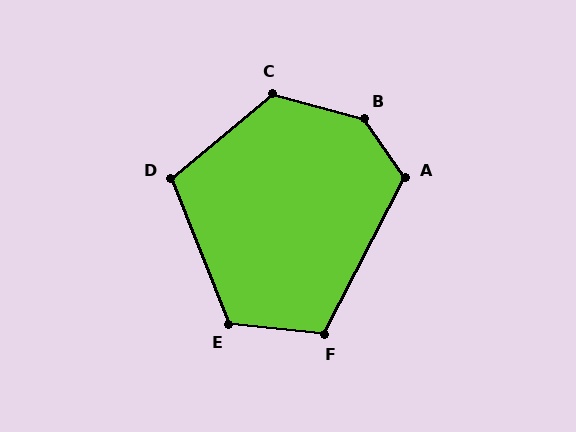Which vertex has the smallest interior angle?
D, at approximately 108 degrees.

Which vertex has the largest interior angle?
B, at approximately 140 degrees.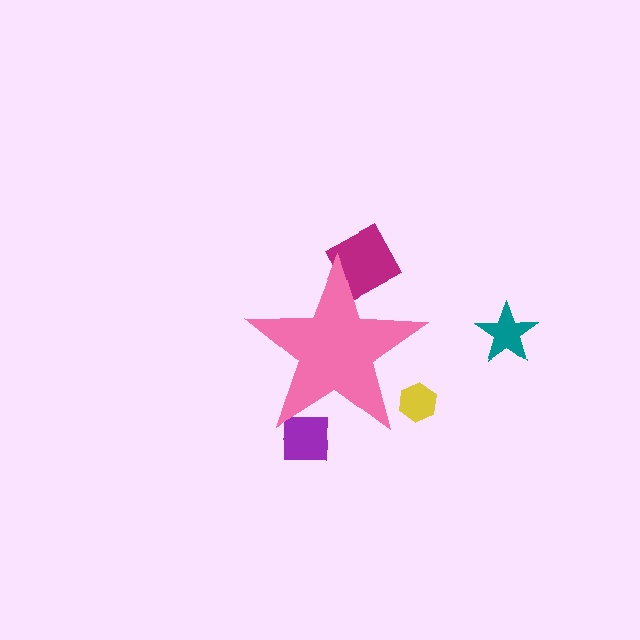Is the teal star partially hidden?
No, the teal star is fully visible.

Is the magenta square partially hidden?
Yes, the magenta square is partially hidden behind the pink star.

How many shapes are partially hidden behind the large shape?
4 shapes are partially hidden.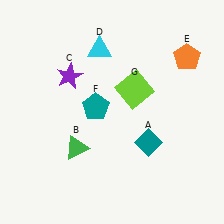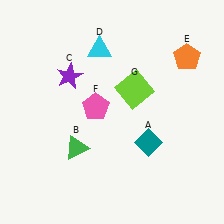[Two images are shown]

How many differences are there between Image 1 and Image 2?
There is 1 difference between the two images.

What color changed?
The pentagon (F) changed from teal in Image 1 to pink in Image 2.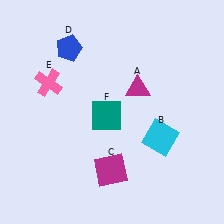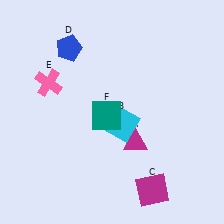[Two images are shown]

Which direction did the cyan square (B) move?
The cyan square (B) moved left.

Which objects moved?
The objects that moved are: the magenta triangle (A), the cyan square (B), the magenta square (C).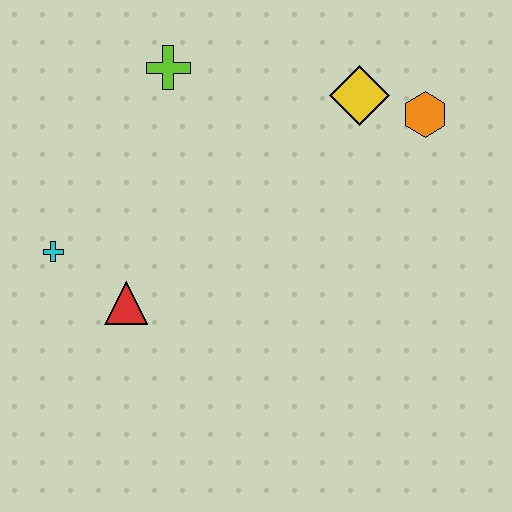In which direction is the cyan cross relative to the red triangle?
The cyan cross is to the left of the red triangle.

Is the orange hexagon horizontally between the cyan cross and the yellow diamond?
No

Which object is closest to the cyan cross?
The red triangle is closest to the cyan cross.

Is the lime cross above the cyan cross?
Yes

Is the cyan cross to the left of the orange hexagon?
Yes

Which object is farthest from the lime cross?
The orange hexagon is farthest from the lime cross.